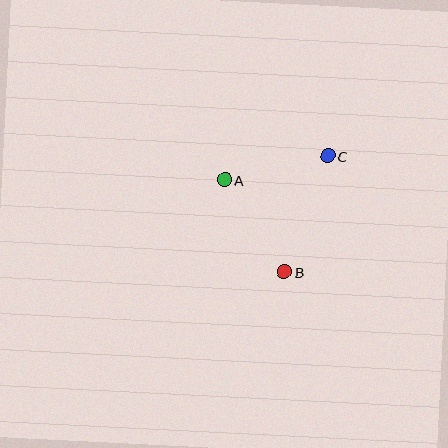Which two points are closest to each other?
Points A and C are closest to each other.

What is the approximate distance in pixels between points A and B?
The distance between A and B is approximately 110 pixels.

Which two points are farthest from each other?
Points B and C are farthest from each other.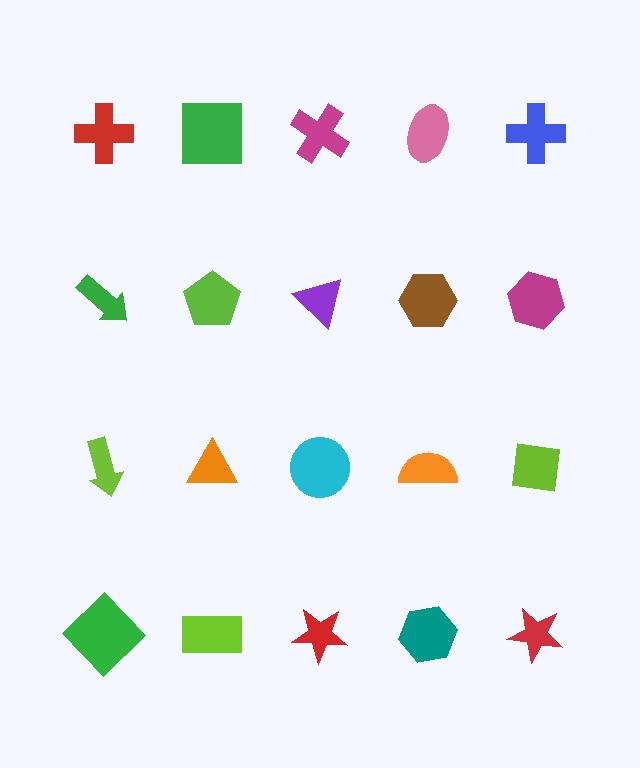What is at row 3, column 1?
A lime arrow.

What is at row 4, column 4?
A teal hexagon.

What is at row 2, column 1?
A green arrow.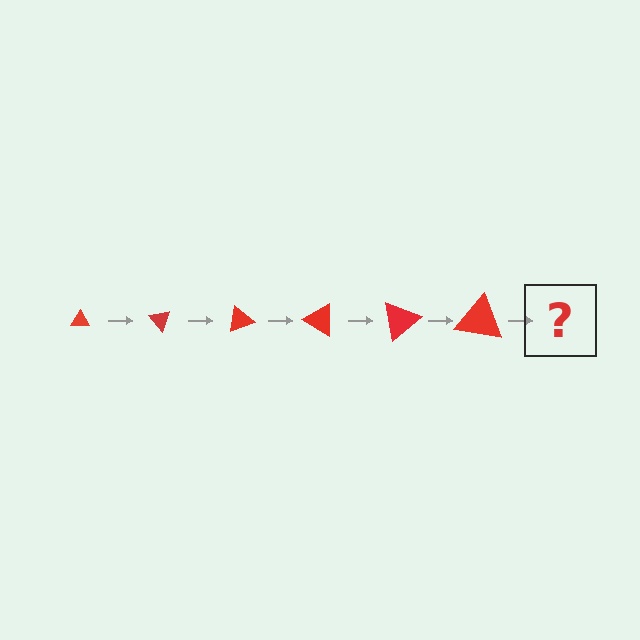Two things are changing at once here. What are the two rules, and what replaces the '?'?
The two rules are that the triangle grows larger each step and it rotates 50 degrees each step. The '?' should be a triangle, larger than the previous one and rotated 300 degrees from the start.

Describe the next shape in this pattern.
It should be a triangle, larger than the previous one and rotated 300 degrees from the start.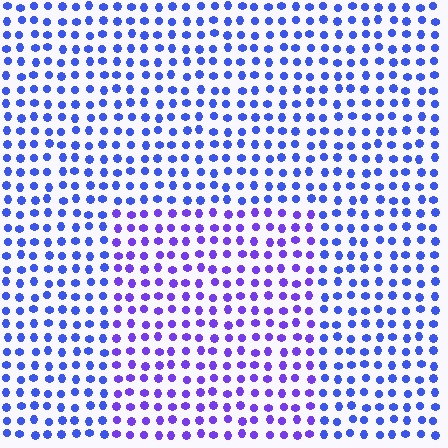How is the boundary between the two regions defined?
The boundary is defined purely by a slight shift in hue (about 30 degrees). Spacing, size, and orientation are identical on both sides.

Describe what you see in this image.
The image is filled with small blue elements in a uniform arrangement. A rectangle-shaped region is visible where the elements are tinted to a slightly different hue, forming a subtle color boundary.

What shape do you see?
I see a rectangle.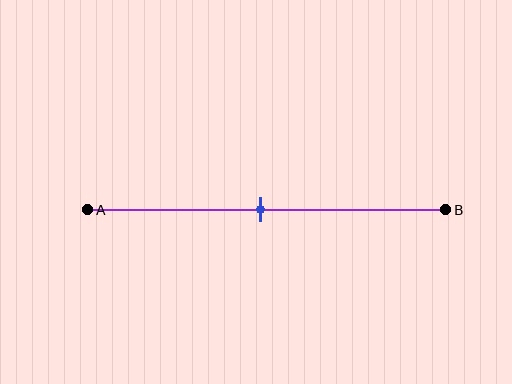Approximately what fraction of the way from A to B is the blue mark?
The blue mark is approximately 50% of the way from A to B.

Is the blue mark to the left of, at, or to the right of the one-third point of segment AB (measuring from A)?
The blue mark is to the right of the one-third point of segment AB.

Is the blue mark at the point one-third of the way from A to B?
No, the mark is at about 50% from A, not at the 33% one-third point.